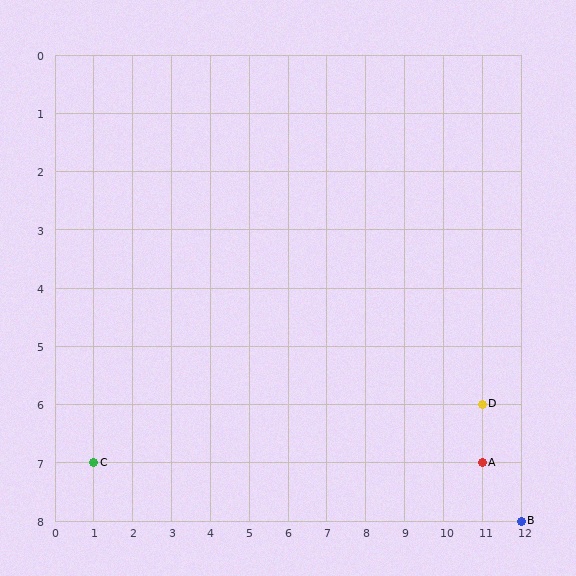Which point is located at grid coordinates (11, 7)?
Point A is at (11, 7).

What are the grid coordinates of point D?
Point D is at grid coordinates (11, 6).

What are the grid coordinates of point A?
Point A is at grid coordinates (11, 7).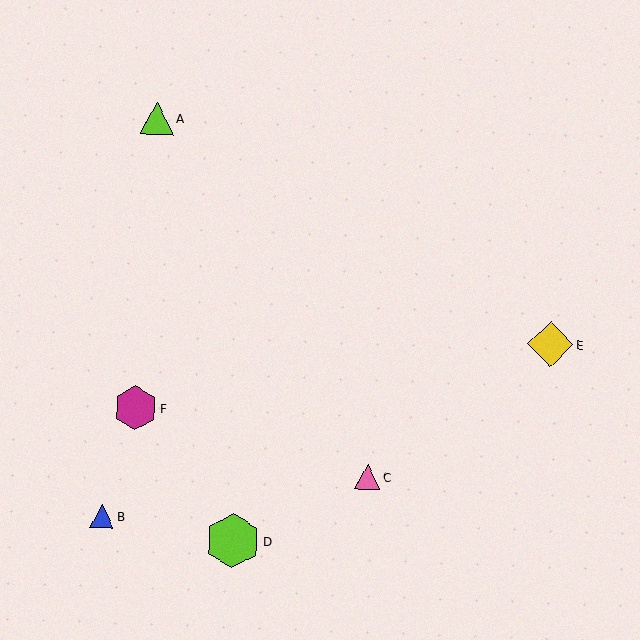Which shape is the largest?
The lime hexagon (labeled D) is the largest.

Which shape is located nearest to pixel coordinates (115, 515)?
The blue triangle (labeled B) at (102, 516) is nearest to that location.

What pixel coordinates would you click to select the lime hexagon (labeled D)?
Click at (233, 541) to select the lime hexagon D.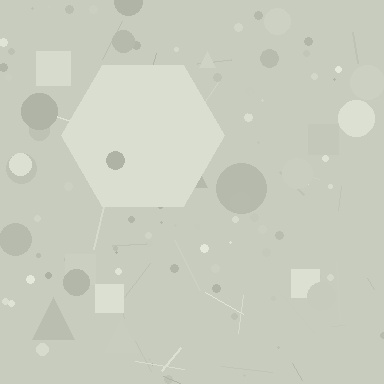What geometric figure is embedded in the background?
A hexagon is embedded in the background.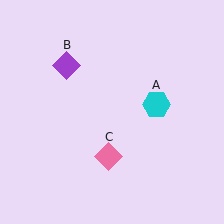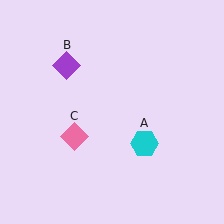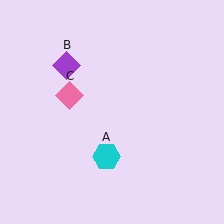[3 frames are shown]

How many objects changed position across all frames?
2 objects changed position: cyan hexagon (object A), pink diamond (object C).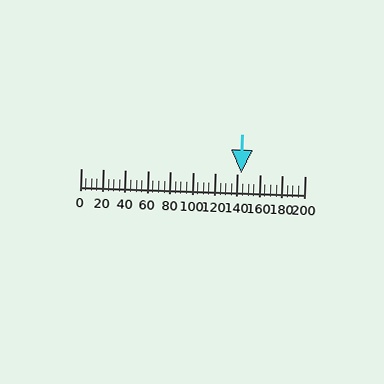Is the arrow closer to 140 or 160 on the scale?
The arrow is closer to 140.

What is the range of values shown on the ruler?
The ruler shows values from 0 to 200.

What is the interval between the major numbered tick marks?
The major tick marks are spaced 20 units apart.